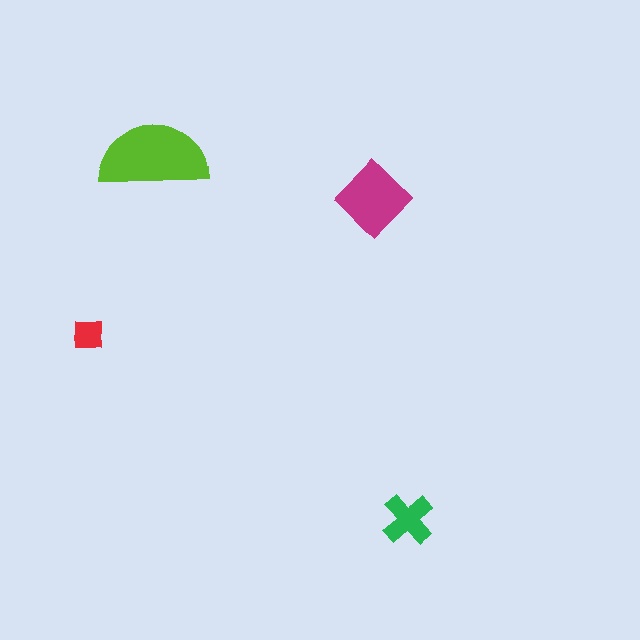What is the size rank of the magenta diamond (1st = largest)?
2nd.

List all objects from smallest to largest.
The red square, the green cross, the magenta diamond, the lime semicircle.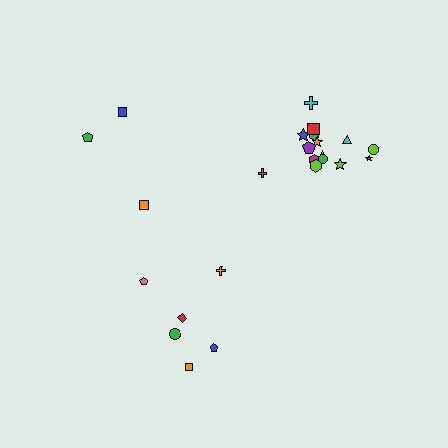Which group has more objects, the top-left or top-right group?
The top-right group.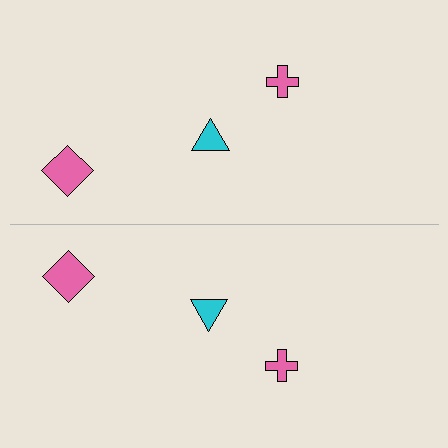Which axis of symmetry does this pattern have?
The pattern has a horizontal axis of symmetry running through the center of the image.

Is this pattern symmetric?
Yes, this pattern has bilateral (reflection) symmetry.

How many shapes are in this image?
There are 6 shapes in this image.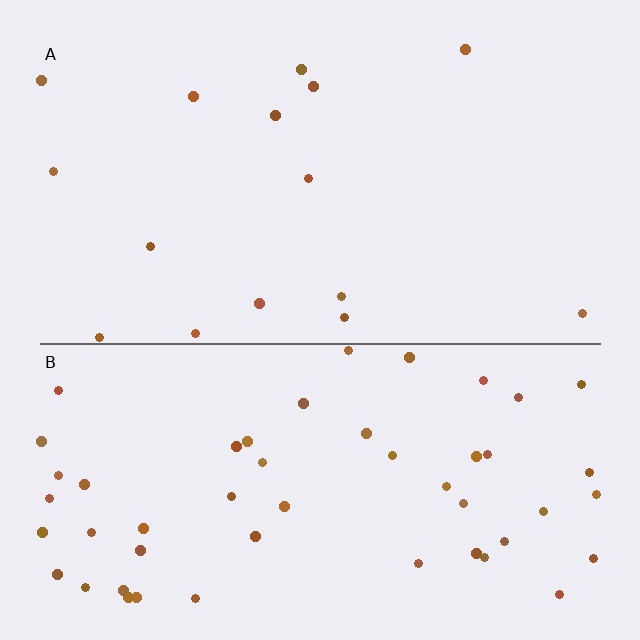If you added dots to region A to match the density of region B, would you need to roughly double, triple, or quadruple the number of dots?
Approximately triple.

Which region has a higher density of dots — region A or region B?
B (the bottom).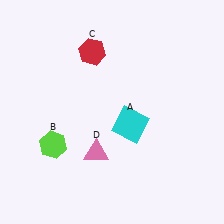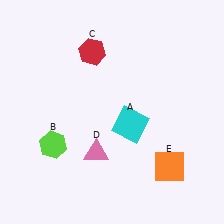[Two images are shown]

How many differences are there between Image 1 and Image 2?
There is 1 difference between the two images.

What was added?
An orange square (E) was added in Image 2.